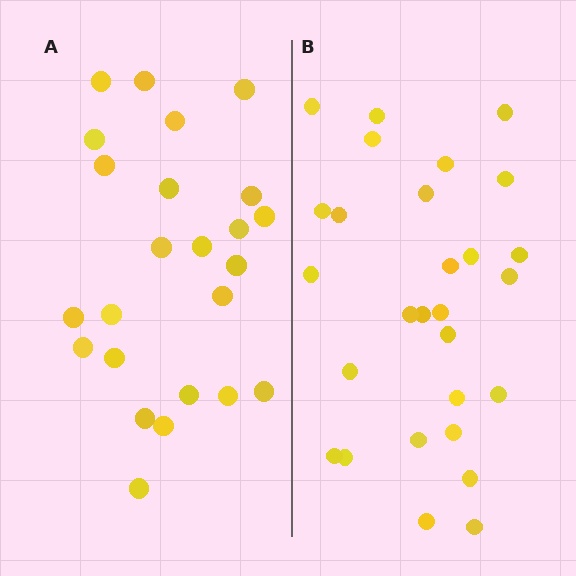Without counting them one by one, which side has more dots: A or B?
Region B (the right region) has more dots.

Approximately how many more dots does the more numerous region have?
Region B has about 4 more dots than region A.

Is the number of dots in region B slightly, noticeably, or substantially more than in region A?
Region B has only slightly more — the two regions are fairly close. The ratio is roughly 1.2 to 1.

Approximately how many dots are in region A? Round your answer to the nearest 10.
About 20 dots. (The exact count is 24, which rounds to 20.)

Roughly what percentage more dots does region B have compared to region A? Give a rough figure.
About 15% more.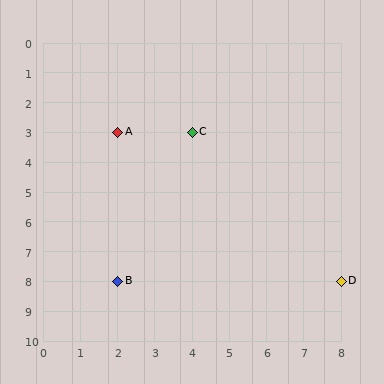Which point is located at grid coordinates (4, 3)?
Point C is at (4, 3).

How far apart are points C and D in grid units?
Points C and D are 4 columns and 5 rows apart (about 6.4 grid units diagonally).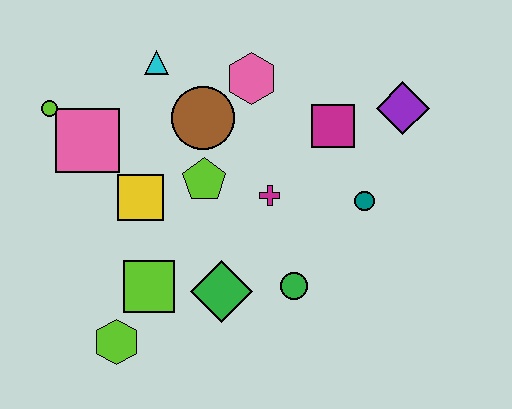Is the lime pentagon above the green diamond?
Yes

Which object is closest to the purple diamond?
The magenta square is closest to the purple diamond.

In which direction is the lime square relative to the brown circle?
The lime square is below the brown circle.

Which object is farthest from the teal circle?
The lime circle is farthest from the teal circle.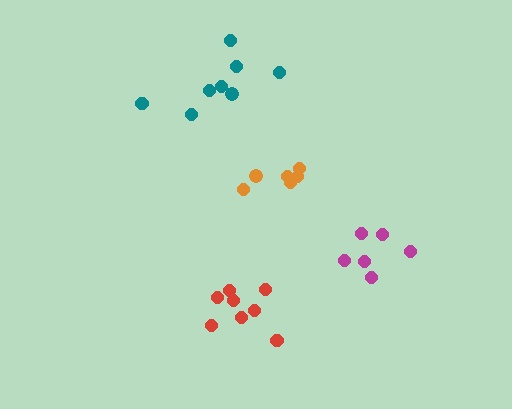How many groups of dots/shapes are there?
There are 4 groups.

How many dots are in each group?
Group 1: 6 dots, Group 2: 8 dots, Group 3: 8 dots, Group 4: 6 dots (28 total).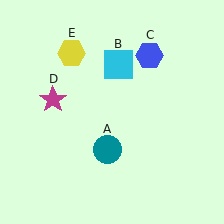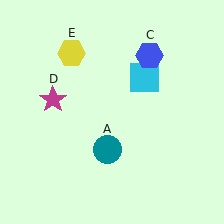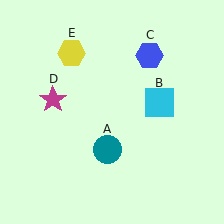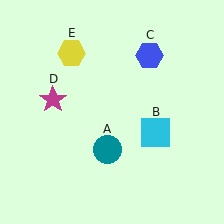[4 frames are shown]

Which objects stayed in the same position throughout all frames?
Teal circle (object A) and blue hexagon (object C) and magenta star (object D) and yellow hexagon (object E) remained stationary.